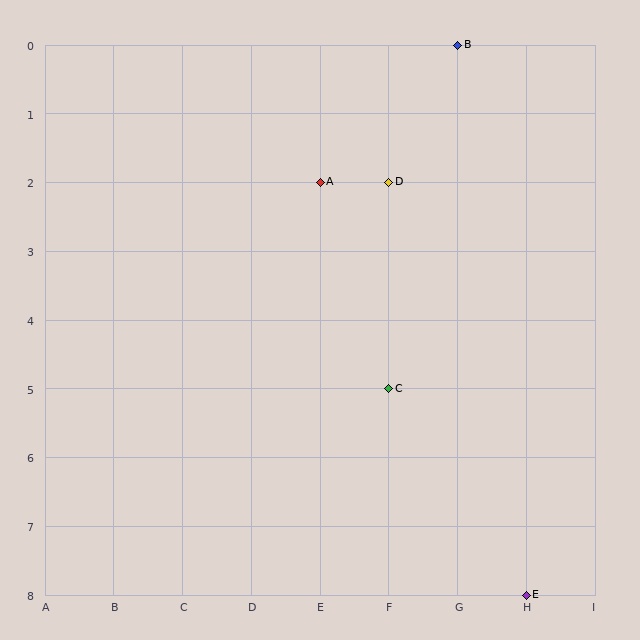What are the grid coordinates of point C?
Point C is at grid coordinates (F, 5).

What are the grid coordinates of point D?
Point D is at grid coordinates (F, 2).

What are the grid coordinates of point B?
Point B is at grid coordinates (G, 0).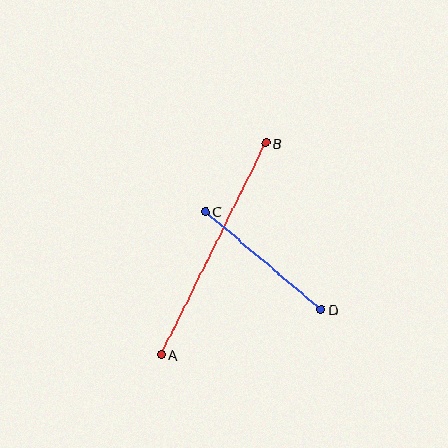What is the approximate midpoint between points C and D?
The midpoint is at approximately (263, 261) pixels.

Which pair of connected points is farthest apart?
Points A and B are farthest apart.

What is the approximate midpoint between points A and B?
The midpoint is at approximately (213, 249) pixels.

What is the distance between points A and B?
The distance is approximately 236 pixels.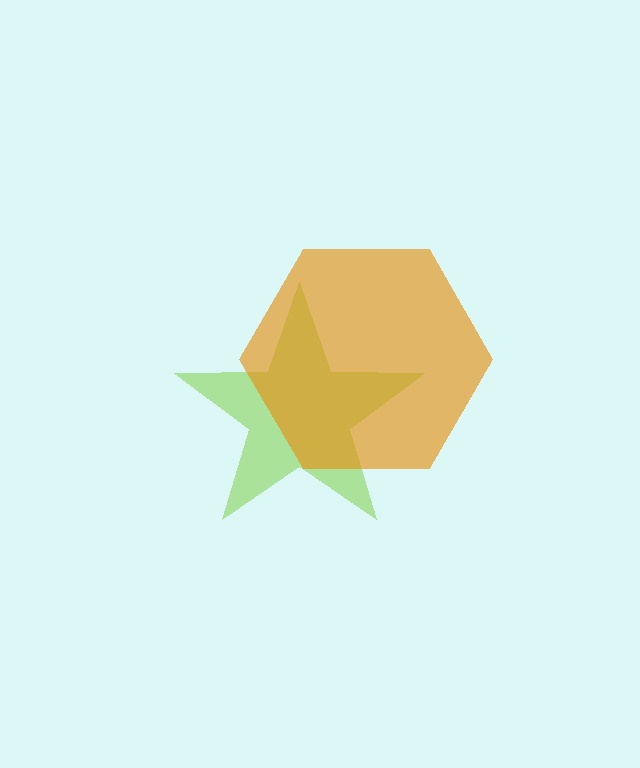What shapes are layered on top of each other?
The layered shapes are: a lime star, an orange hexagon.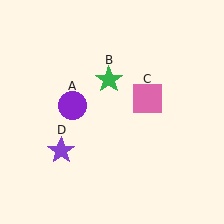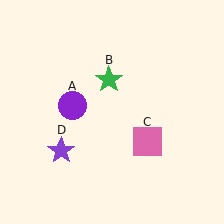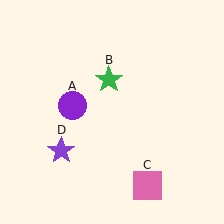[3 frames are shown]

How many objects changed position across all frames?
1 object changed position: pink square (object C).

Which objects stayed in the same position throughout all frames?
Purple circle (object A) and green star (object B) and purple star (object D) remained stationary.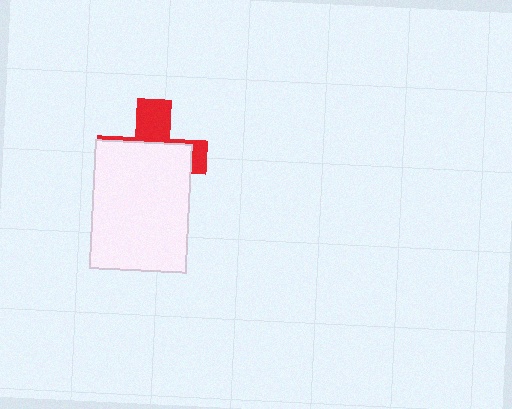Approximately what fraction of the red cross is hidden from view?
Roughly 64% of the red cross is hidden behind the white rectangle.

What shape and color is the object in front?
The object in front is a white rectangle.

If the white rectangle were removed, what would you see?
You would see the complete red cross.